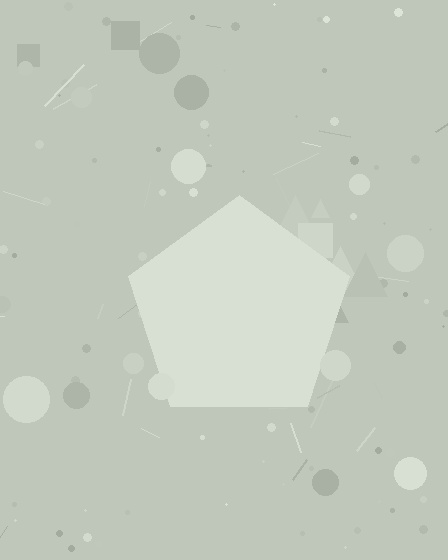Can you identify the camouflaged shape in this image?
The camouflaged shape is a pentagon.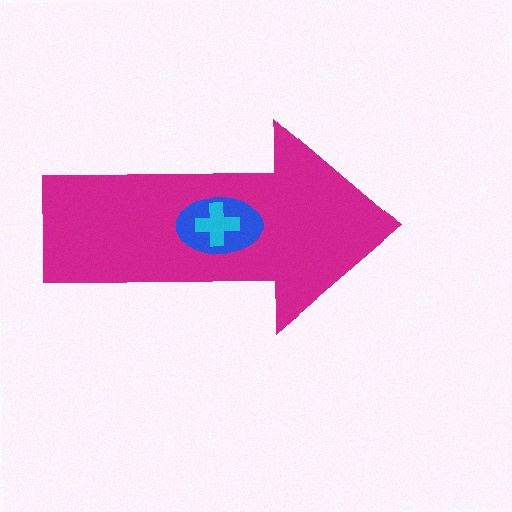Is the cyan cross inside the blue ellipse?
Yes.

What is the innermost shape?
The cyan cross.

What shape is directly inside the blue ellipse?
The cyan cross.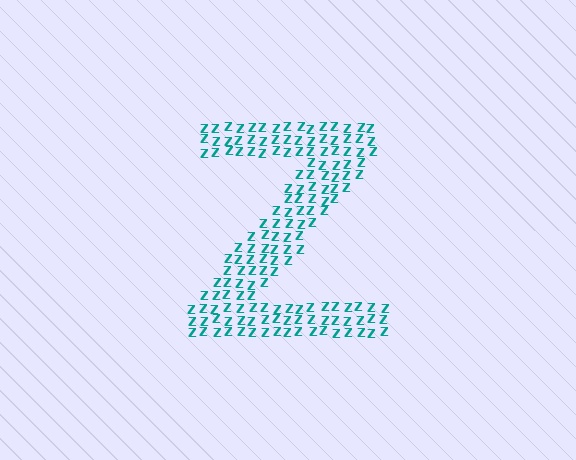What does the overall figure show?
The overall figure shows the letter Z.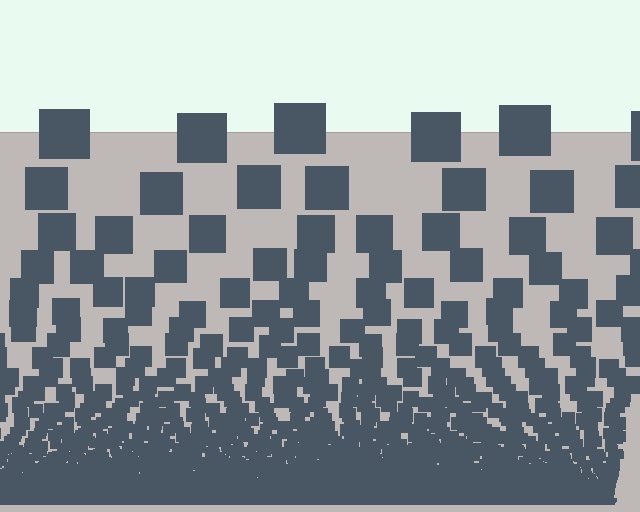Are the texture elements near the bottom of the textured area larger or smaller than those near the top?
Smaller. The gradient is inverted — elements near the bottom are smaller and denser.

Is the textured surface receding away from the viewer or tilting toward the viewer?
The surface appears to tilt toward the viewer. Texture elements get larger and sparser toward the top.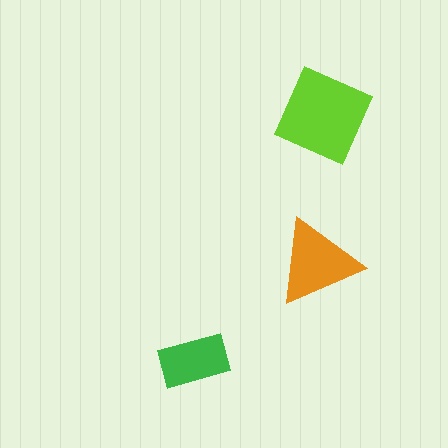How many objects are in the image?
There are 3 objects in the image.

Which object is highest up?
The lime square is topmost.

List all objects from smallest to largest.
The green rectangle, the orange triangle, the lime square.